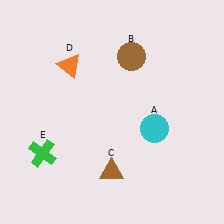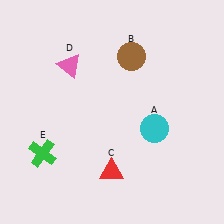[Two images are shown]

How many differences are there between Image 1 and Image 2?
There are 2 differences between the two images.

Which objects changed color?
C changed from brown to red. D changed from orange to pink.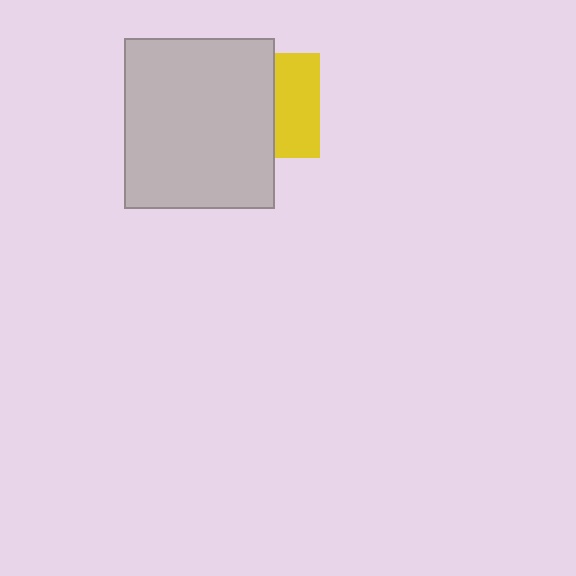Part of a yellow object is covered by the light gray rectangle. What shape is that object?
It is a square.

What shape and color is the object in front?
The object in front is a light gray rectangle.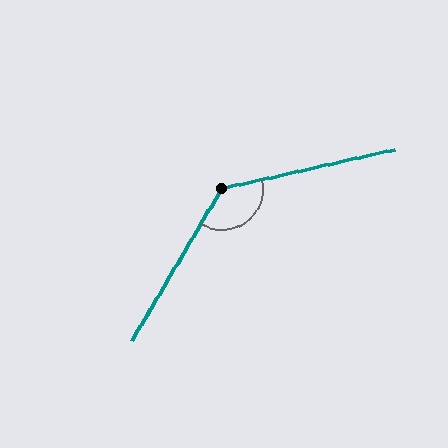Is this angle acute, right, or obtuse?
It is obtuse.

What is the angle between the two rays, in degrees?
Approximately 133 degrees.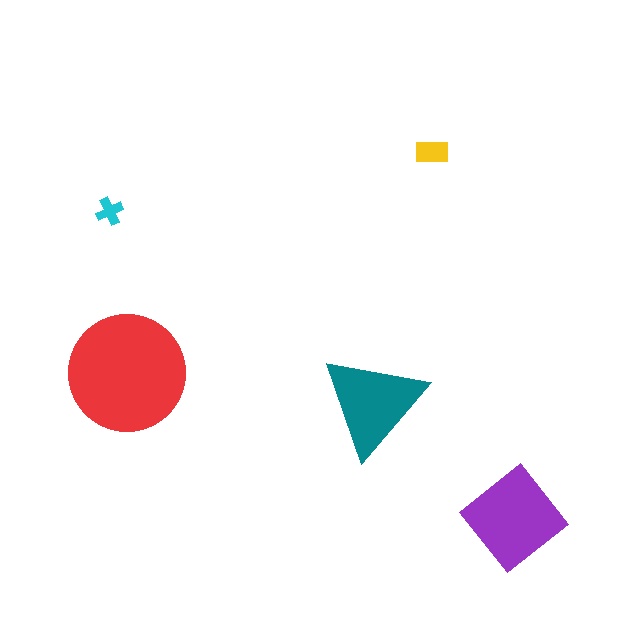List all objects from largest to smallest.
The red circle, the purple diamond, the teal triangle, the yellow rectangle, the cyan cross.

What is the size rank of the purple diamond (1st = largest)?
2nd.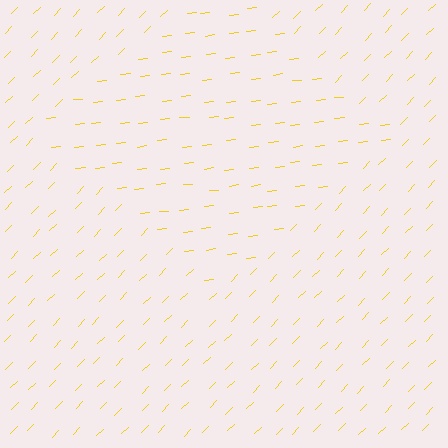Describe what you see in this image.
The image is filled with small yellow line segments. A diamond region in the image has lines oriented differently from the surrounding lines, creating a visible texture boundary.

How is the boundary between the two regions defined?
The boundary is defined purely by a change in line orientation (approximately 39 degrees difference). All lines are the same color and thickness.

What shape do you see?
I see a diamond.